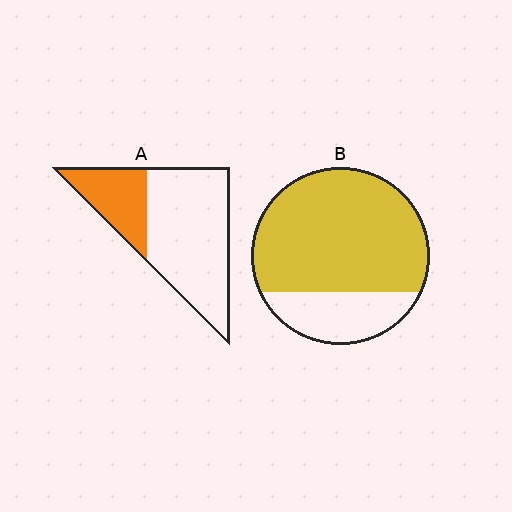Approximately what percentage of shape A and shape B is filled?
A is approximately 30% and B is approximately 75%.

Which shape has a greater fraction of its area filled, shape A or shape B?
Shape B.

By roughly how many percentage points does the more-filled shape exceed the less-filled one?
By roughly 45 percentage points (B over A).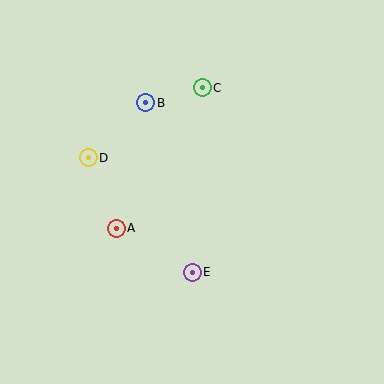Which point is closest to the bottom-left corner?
Point A is closest to the bottom-left corner.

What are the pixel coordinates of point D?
Point D is at (88, 158).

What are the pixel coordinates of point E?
Point E is at (192, 272).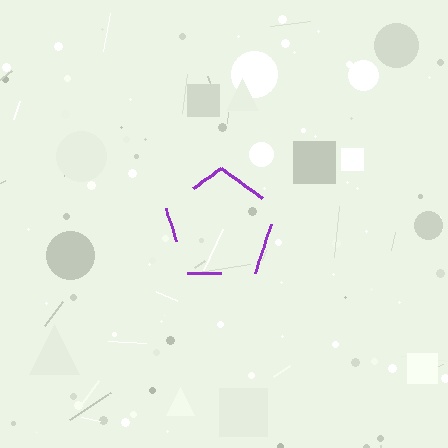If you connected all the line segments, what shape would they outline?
They would outline a pentagon.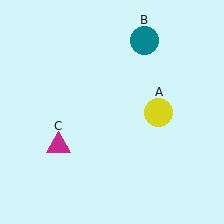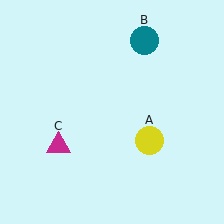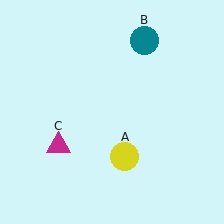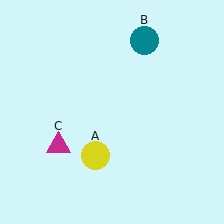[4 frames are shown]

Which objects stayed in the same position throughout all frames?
Teal circle (object B) and magenta triangle (object C) remained stationary.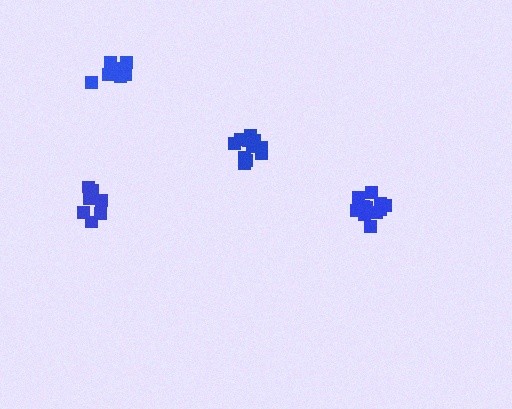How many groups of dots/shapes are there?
There are 4 groups.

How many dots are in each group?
Group 1: 8 dots, Group 2: 11 dots, Group 3: 9 dots, Group 4: 12 dots (40 total).